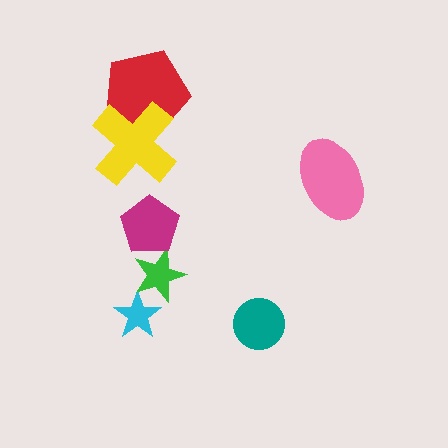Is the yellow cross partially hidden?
No, no other shape covers it.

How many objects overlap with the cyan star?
1 object overlaps with the cyan star.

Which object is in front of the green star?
The magenta pentagon is in front of the green star.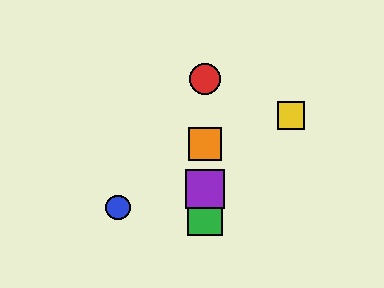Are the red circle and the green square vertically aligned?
Yes, both are at x≈205.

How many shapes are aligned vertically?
4 shapes (the red circle, the green square, the purple square, the orange square) are aligned vertically.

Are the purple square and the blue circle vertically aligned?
No, the purple square is at x≈205 and the blue circle is at x≈118.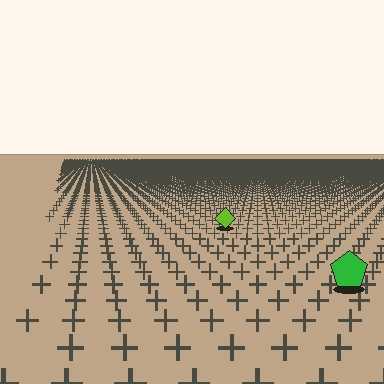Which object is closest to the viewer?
The green pentagon is closest. The texture marks near it are larger and more spread out.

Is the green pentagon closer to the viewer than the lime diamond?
Yes. The green pentagon is closer — you can tell from the texture gradient: the ground texture is coarser near it.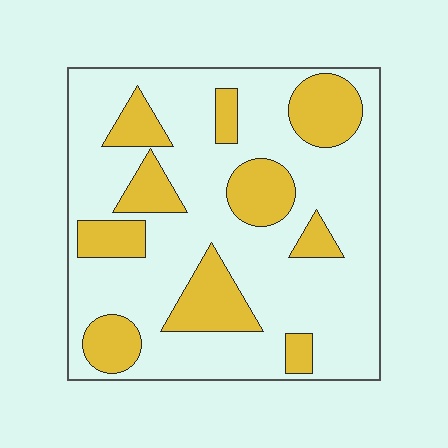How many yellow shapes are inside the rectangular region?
10.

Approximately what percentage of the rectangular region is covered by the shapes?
Approximately 25%.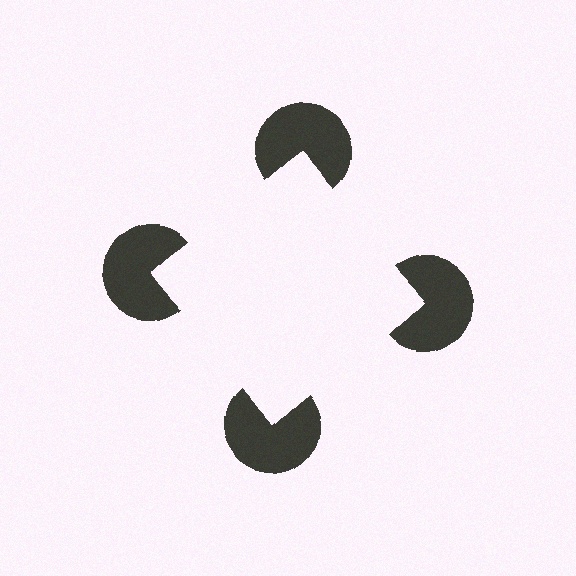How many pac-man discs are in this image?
There are 4 — one at each vertex of the illusory square.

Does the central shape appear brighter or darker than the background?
It typically appears slightly brighter than the background, even though no actual brightness change is drawn.